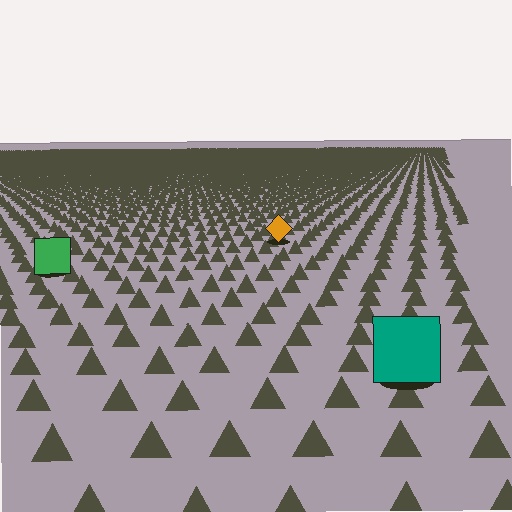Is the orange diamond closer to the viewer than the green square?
No. The green square is closer — you can tell from the texture gradient: the ground texture is coarser near it.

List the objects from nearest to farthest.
From nearest to farthest: the teal square, the green square, the orange diamond.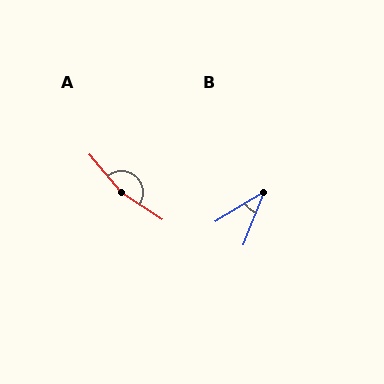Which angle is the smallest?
B, at approximately 37 degrees.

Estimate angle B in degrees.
Approximately 37 degrees.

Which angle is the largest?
A, at approximately 164 degrees.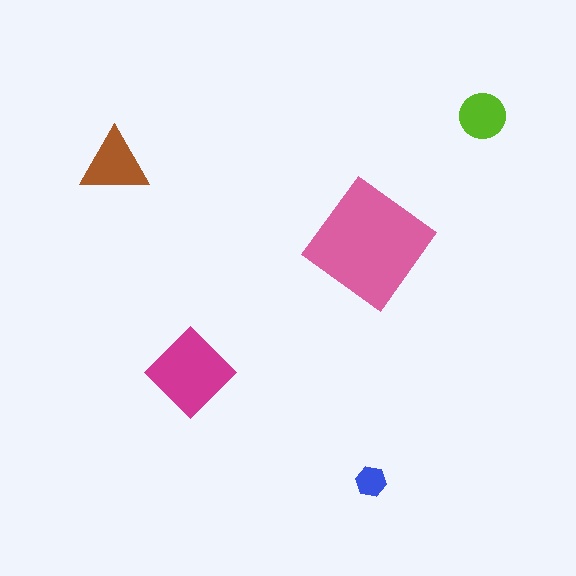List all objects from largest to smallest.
The pink diamond, the magenta diamond, the brown triangle, the lime circle, the blue hexagon.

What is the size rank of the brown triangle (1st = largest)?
3rd.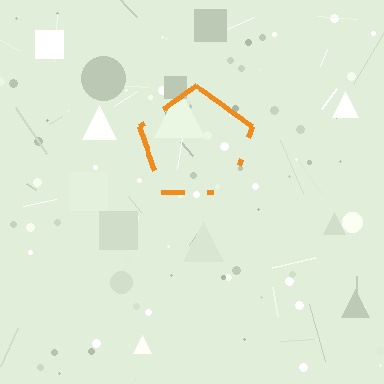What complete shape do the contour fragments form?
The contour fragments form a pentagon.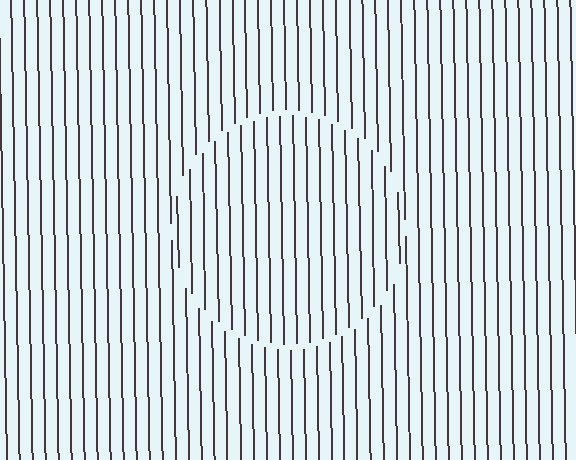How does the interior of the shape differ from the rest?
The interior of the shape contains the same grating, shifted by half a period — the contour is defined by the phase discontinuity where line-ends from the inner and outer gratings abut.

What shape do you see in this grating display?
An illusory circle. The interior of the shape contains the same grating, shifted by half a period — the contour is defined by the phase discontinuity where line-ends from the inner and outer gratings abut.